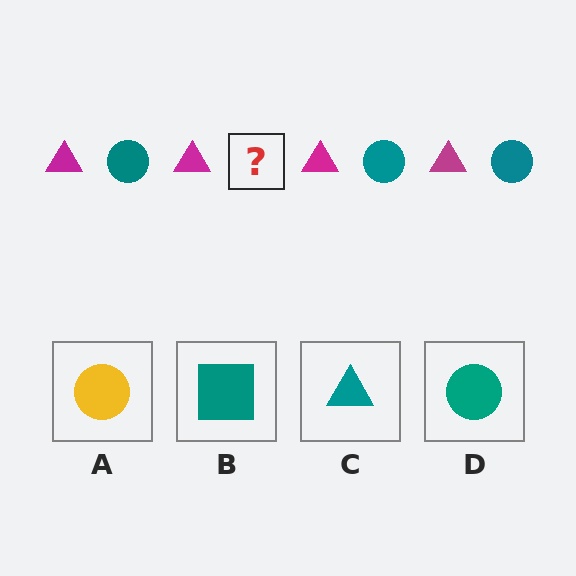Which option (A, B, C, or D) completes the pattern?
D.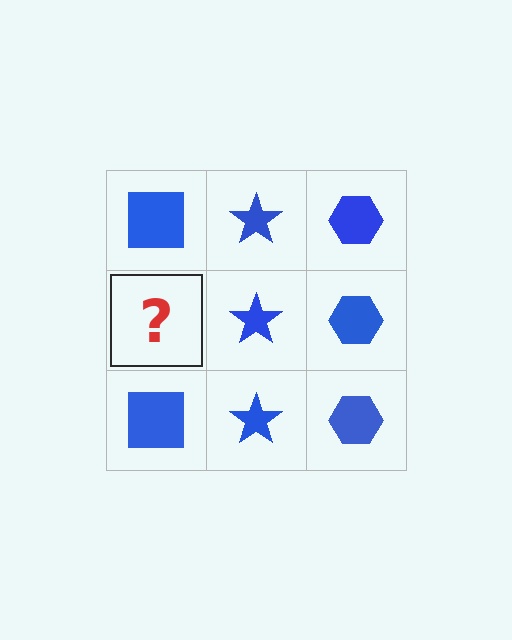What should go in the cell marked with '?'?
The missing cell should contain a blue square.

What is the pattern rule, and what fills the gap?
The rule is that each column has a consistent shape. The gap should be filled with a blue square.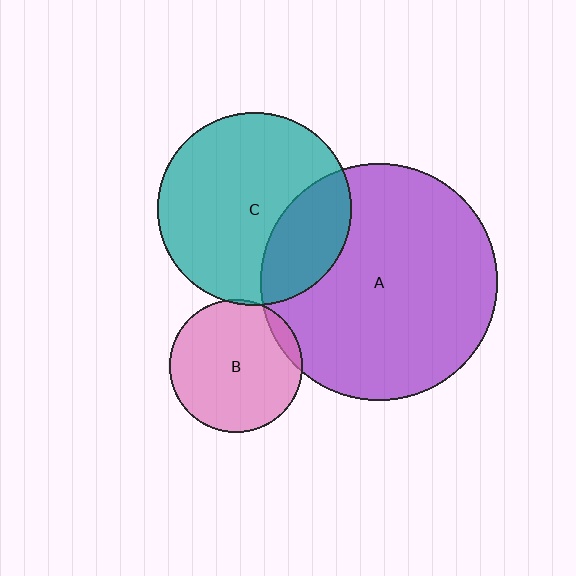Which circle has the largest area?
Circle A (purple).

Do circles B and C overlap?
Yes.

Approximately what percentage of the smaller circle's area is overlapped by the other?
Approximately 5%.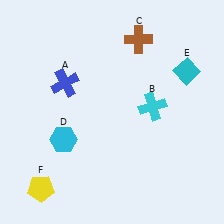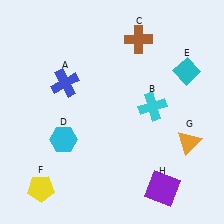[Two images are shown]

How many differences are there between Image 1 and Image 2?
There are 2 differences between the two images.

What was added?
An orange triangle (G), a purple square (H) were added in Image 2.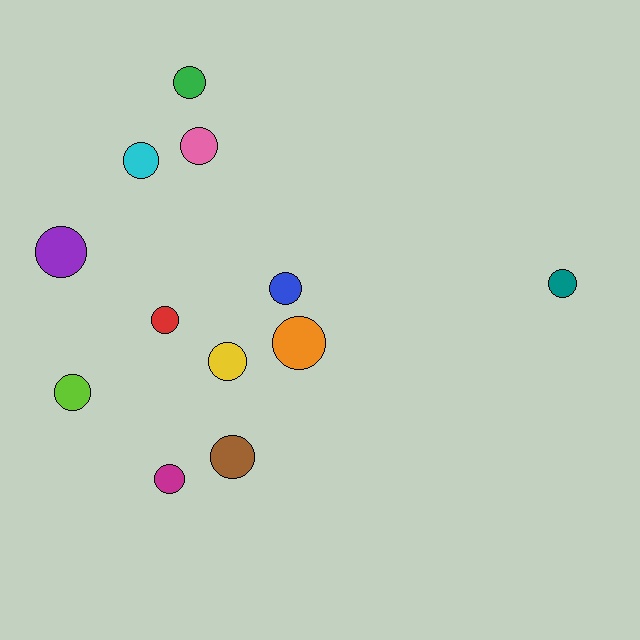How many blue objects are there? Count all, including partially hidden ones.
There is 1 blue object.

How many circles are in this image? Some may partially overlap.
There are 12 circles.